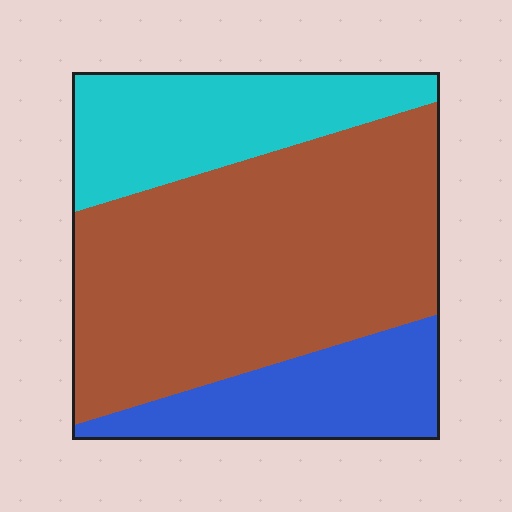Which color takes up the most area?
Brown, at roughly 60%.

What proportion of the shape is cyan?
Cyan takes up about one quarter (1/4) of the shape.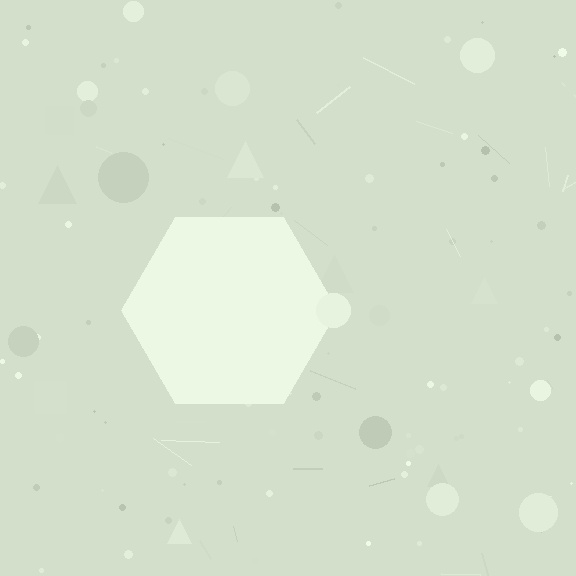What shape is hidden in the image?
A hexagon is hidden in the image.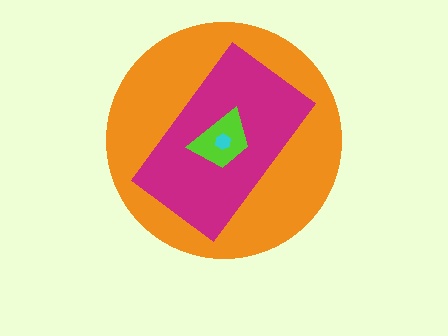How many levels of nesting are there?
4.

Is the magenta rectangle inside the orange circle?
Yes.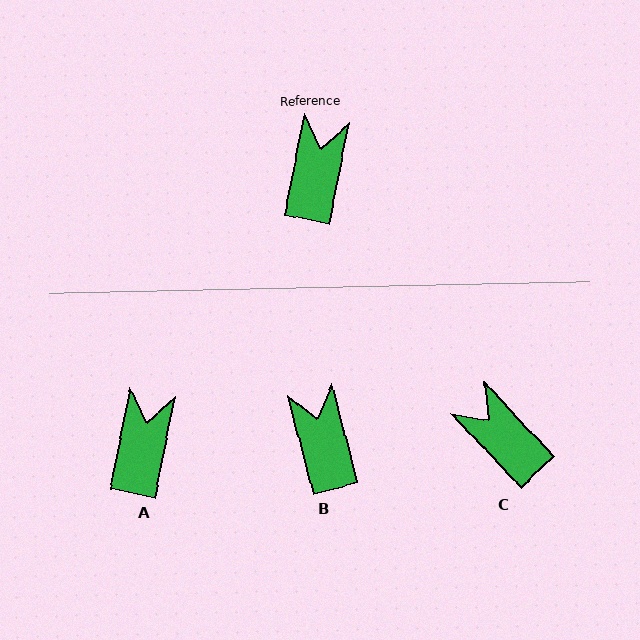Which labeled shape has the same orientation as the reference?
A.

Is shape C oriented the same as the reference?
No, it is off by about 54 degrees.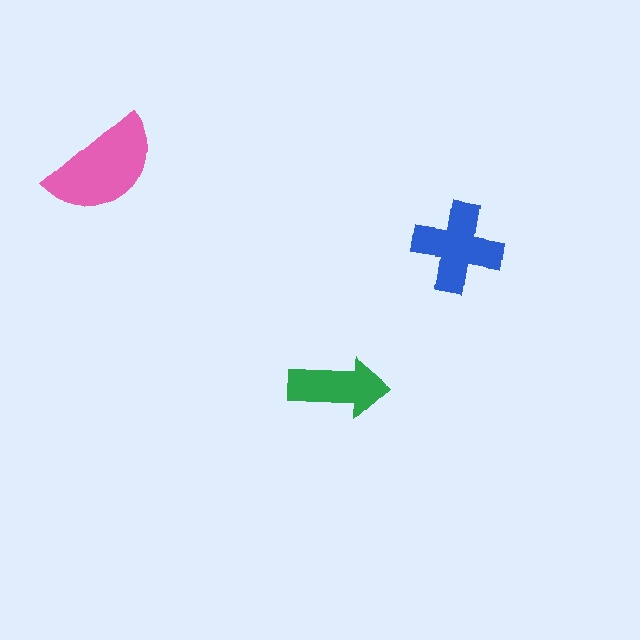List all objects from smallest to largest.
The green arrow, the blue cross, the pink semicircle.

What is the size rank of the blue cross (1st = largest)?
2nd.